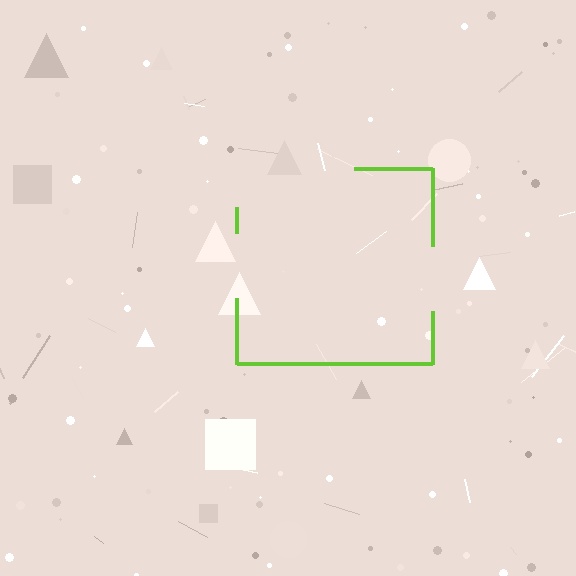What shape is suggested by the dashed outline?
The dashed outline suggests a square.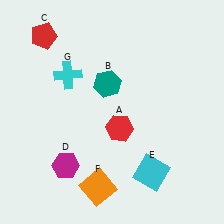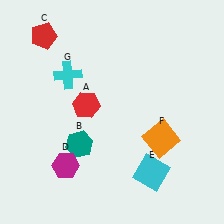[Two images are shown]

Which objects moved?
The objects that moved are: the red hexagon (A), the teal hexagon (B), the orange square (F).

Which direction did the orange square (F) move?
The orange square (F) moved right.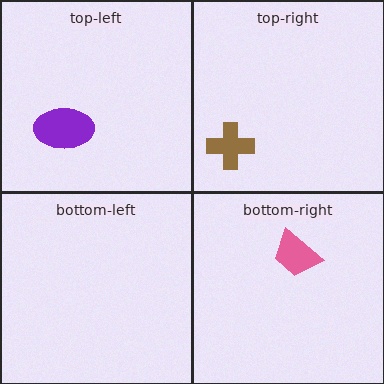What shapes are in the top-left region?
The purple ellipse.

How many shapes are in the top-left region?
1.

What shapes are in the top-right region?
The brown cross.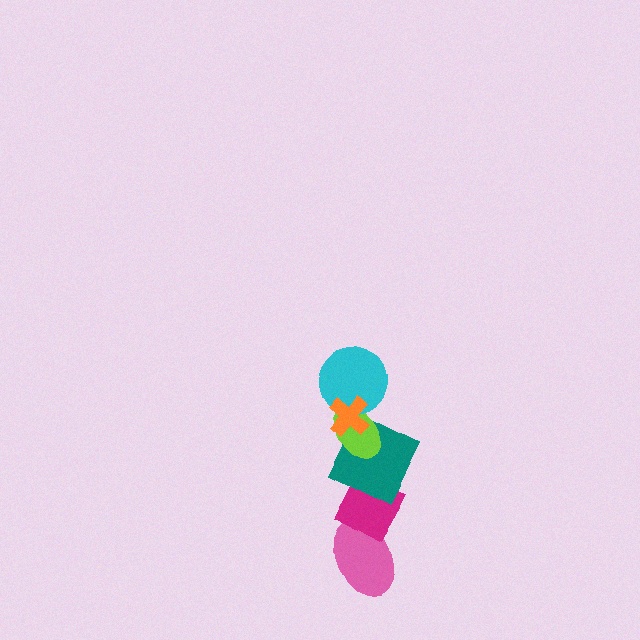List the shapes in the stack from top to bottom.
From top to bottom: the orange cross, the cyan circle, the lime ellipse, the teal square, the magenta diamond, the pink ellipse.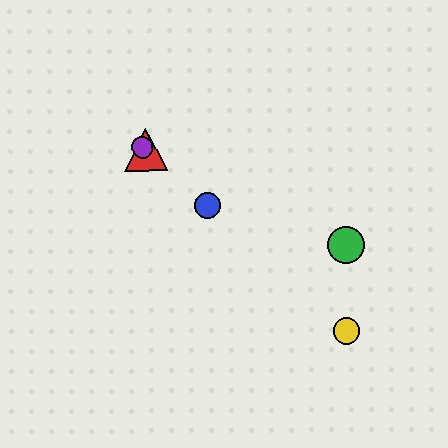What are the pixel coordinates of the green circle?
The green circle is at (346, 245).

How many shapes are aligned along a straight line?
4 shapes (the red triangle, the blue circle, the yellow circle, the purple circle) are aligned along a straight line.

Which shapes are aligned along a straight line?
The red triangle, the blue circle, the yellow circle, the purple circle are aligned along a straight line.